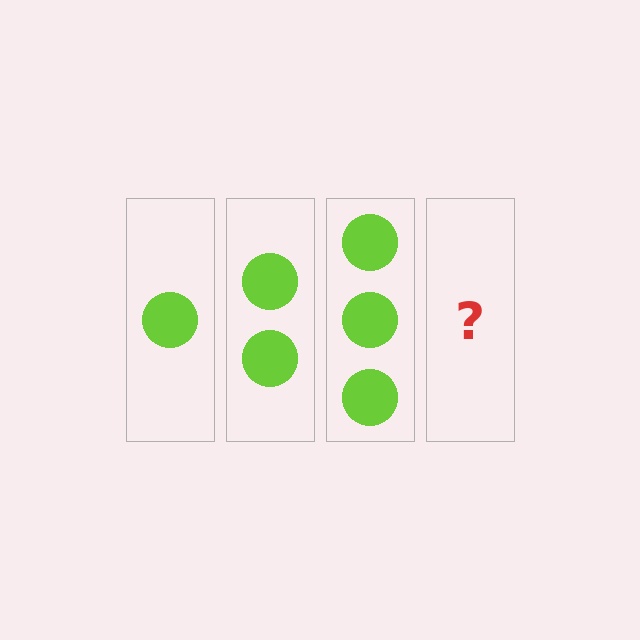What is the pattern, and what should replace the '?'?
The pattern is that each step adds one more circle. The '?' should be 4 circles.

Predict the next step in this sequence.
The next step is 4 circles.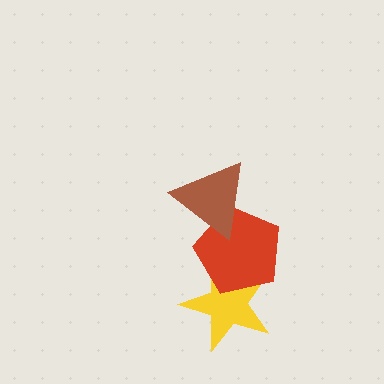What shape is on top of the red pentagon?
The brown triangle is on top of the red pentagon.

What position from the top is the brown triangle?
The brown triangle is 1st from the top.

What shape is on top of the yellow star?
The red pentagon is on top of the yellow star.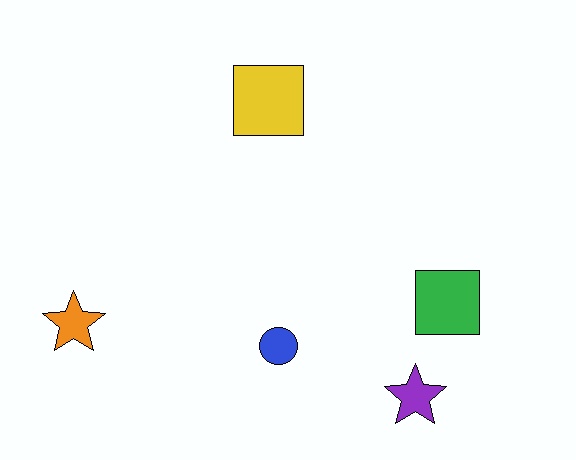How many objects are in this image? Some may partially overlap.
There are 5 objects.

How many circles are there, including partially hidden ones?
There is 1 circle.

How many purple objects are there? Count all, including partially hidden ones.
There is 1 purple object.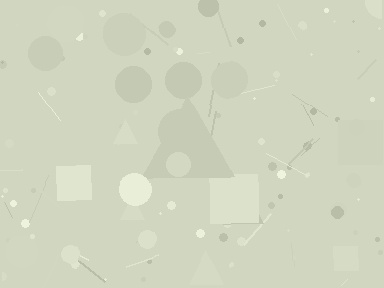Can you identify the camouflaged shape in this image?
The camouflaged shape is a triangle.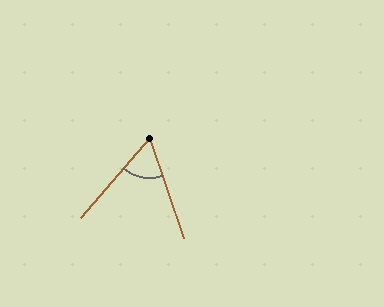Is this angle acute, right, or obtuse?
It is acute.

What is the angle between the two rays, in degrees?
Approximately 60 degrees.